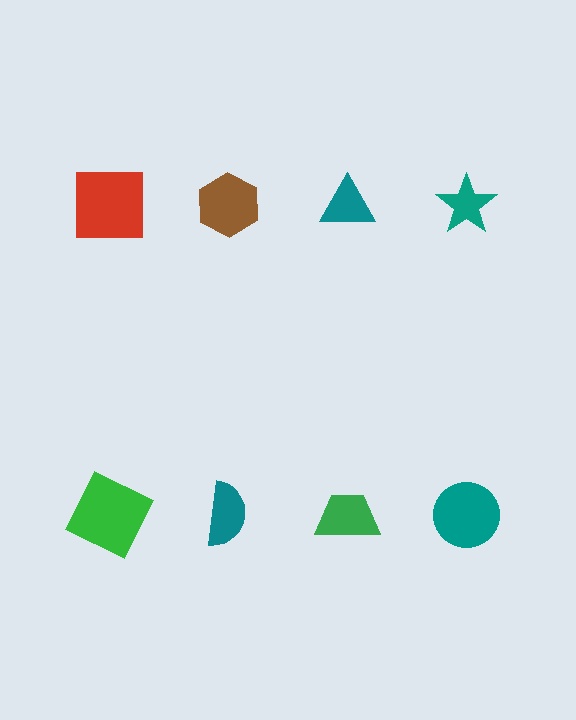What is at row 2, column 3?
A green trapezoid.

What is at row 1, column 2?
A brown hexagon.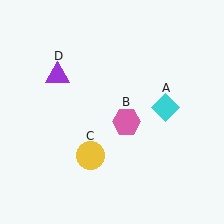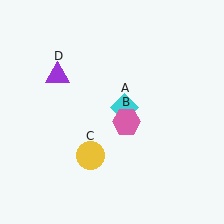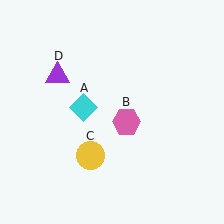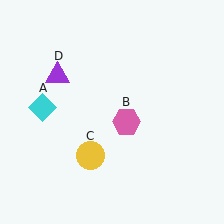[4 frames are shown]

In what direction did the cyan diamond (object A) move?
The cyan diamond (object A) moved left.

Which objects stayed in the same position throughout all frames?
Pink hexagon (object B) and yellow circle (object C) and purple triangle (object D) remained stationary.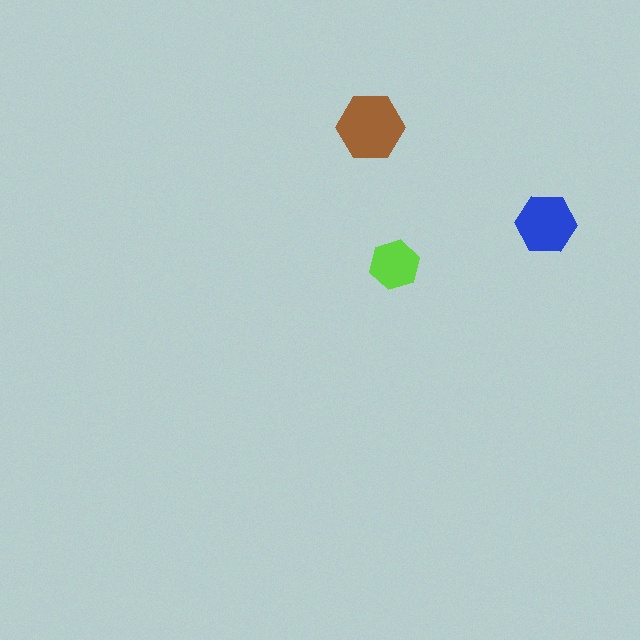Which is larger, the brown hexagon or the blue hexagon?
The brown one.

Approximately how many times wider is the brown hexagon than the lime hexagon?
About 1.5 times wider.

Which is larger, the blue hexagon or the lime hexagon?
The blue one.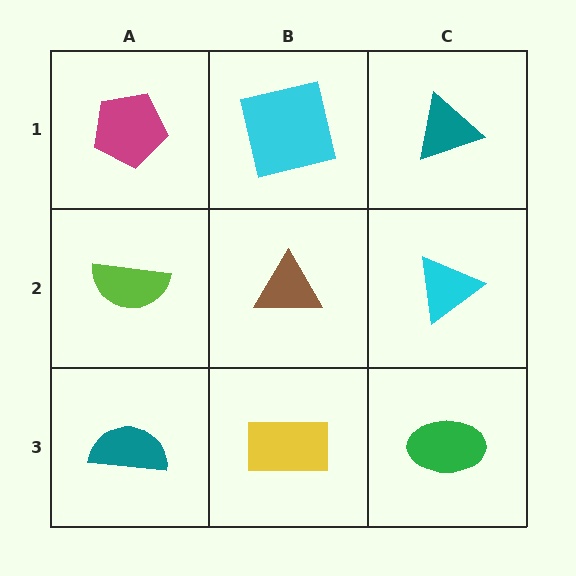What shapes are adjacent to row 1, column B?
A brown triangle (row 2, column B), a magenta pentagon (row 1, column A), a teal triangle (row 1, column C).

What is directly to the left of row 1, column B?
A magenta pentagon.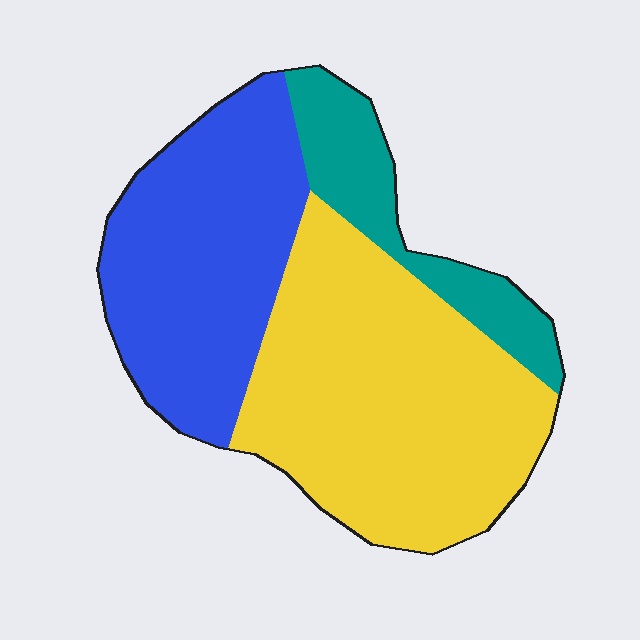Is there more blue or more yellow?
Yellow.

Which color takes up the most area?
Yellow, at roughly 50%.